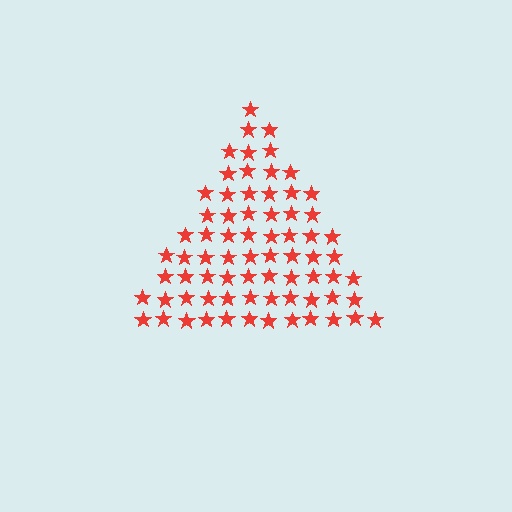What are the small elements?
The small elements are stars.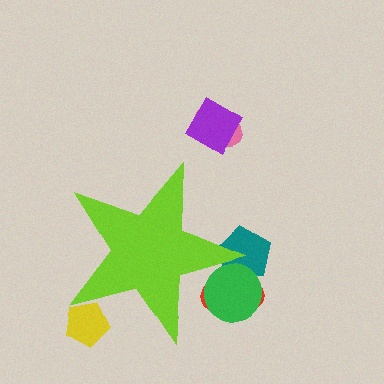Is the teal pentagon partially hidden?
Yes, the teal pentagon is partially hidden behind the lime star.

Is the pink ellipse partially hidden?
No, the pink ellipse is fully visible.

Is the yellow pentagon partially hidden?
Yes, the yellow pentagon is partially hidden behind the lime star.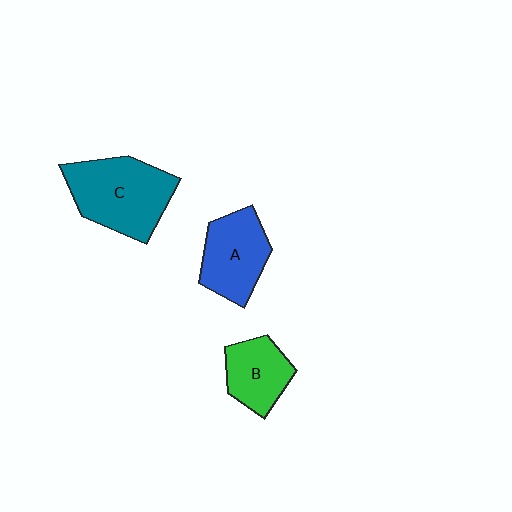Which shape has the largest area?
Shape C (teal).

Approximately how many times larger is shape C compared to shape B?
Approximately 1.7 times.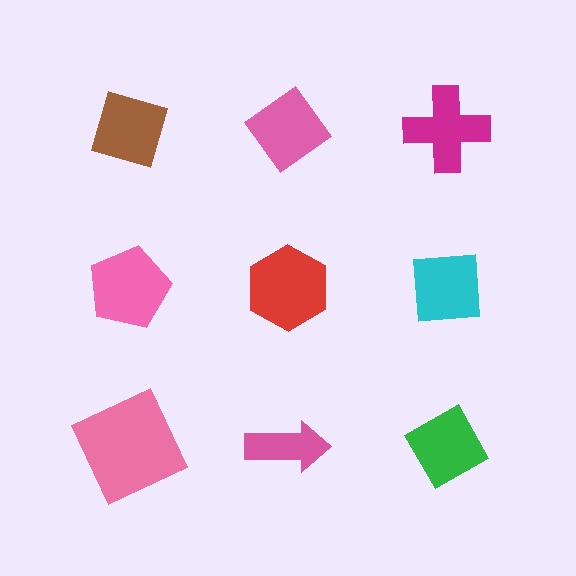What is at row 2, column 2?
A red hexagon.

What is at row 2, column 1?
A pink pentagon.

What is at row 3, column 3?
A green diamond.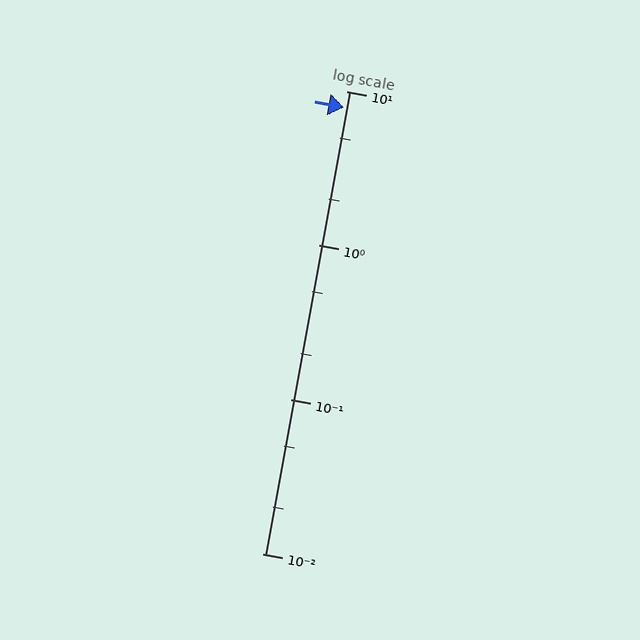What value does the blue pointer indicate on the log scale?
The pointer indicates approximately 7.9.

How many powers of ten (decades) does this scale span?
The scale spans 3 decades, from 0.01 to 10.